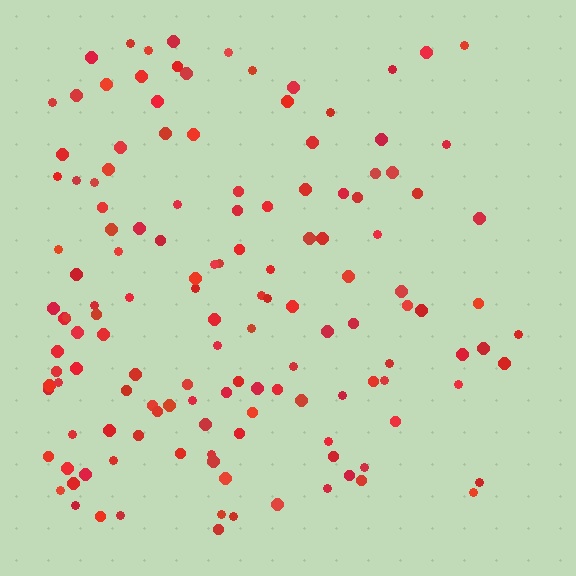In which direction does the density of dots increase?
From right to left, with the left side densest.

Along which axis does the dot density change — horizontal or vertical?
Horizontal.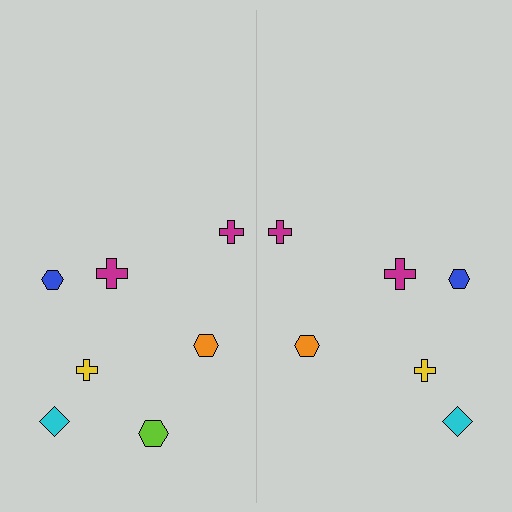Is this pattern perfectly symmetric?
No, the pattern is not perfectly symmetric. A lime hexagon is missing from the right side.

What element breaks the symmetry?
A lime hexagon is missing from the right side.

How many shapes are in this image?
There are 13 shapes in this image.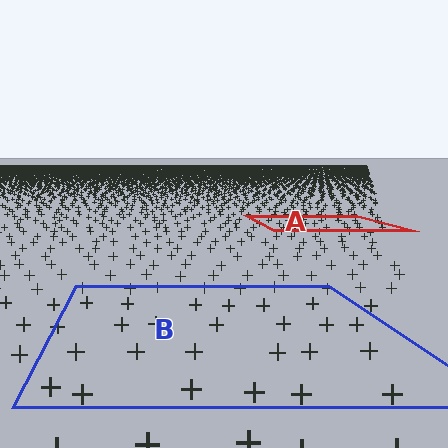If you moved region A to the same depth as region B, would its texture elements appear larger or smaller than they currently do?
They would appear larger. At a closer depth, the same texture elements are projected at a bigger on-screen size.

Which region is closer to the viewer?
Region B is closer. The texture elements there are larger and more spread out.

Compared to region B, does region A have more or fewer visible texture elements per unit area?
Region A has more texture elements per unit area — they are packed more densely because it is farther away.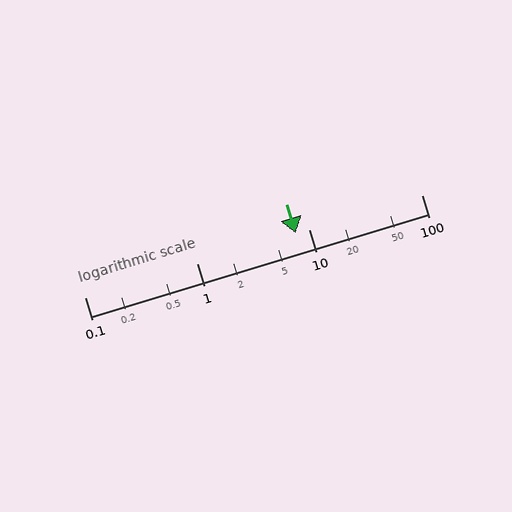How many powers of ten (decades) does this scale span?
The scale spans 3 decades, from 0.1 to 100.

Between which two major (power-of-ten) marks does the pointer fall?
The pointer is between 1 and 10.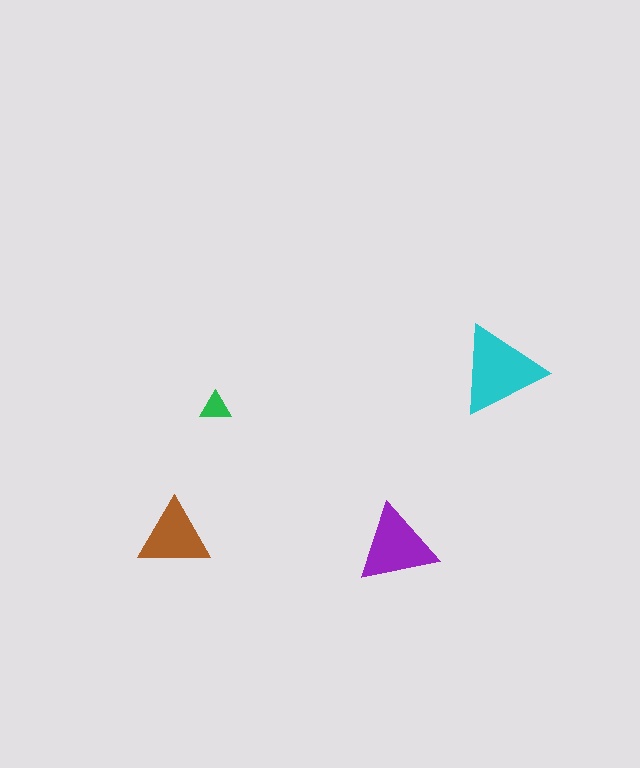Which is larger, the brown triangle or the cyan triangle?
The cyan one.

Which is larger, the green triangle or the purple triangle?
The purple one.